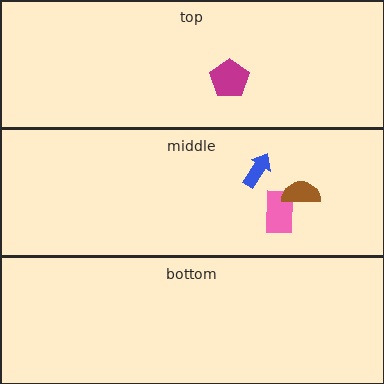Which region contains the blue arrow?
The middle region.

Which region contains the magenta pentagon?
The top region.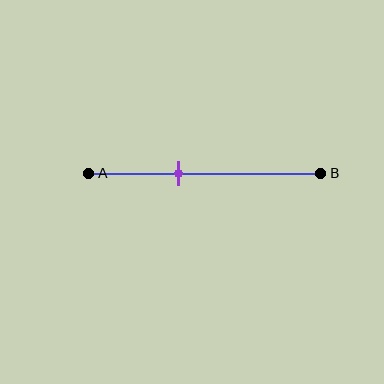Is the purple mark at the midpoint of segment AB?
No, the mark is at about 40% from A, not at the 50% midpoint.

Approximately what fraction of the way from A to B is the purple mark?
The purple mark is approximately 40% of the way from A to B.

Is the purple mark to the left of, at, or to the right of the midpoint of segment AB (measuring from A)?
The purple mark is to the left of the midpoint of segment AB.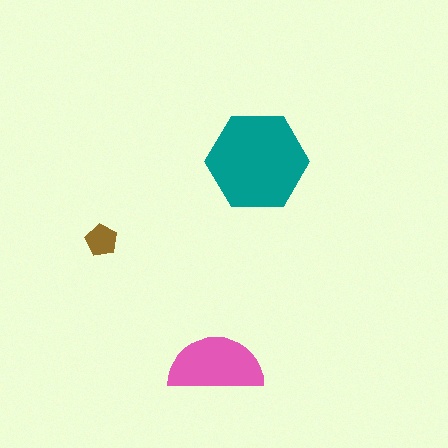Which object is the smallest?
The brown pentagon.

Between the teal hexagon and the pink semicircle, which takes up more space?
The teal hexagon.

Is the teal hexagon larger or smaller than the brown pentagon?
Larger.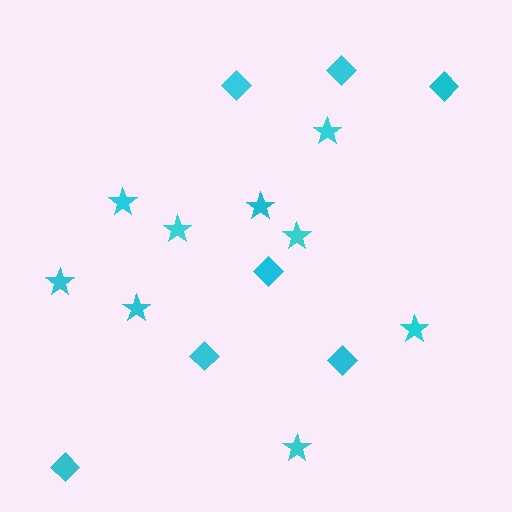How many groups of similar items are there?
There are 2 groups: one group of diamonds (7) and one group of stars (9).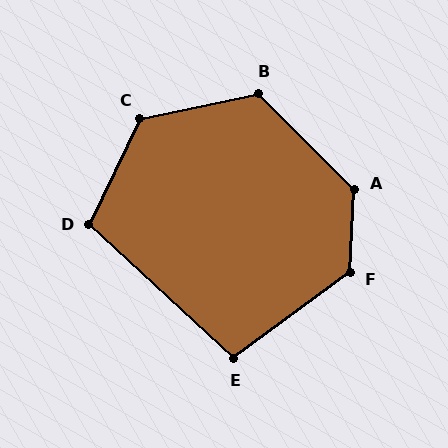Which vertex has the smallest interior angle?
E, at approximately 101 degrees.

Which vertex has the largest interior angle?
A, at approximately 132 degrees.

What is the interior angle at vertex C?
Approximately 127 degrees (obtuse).